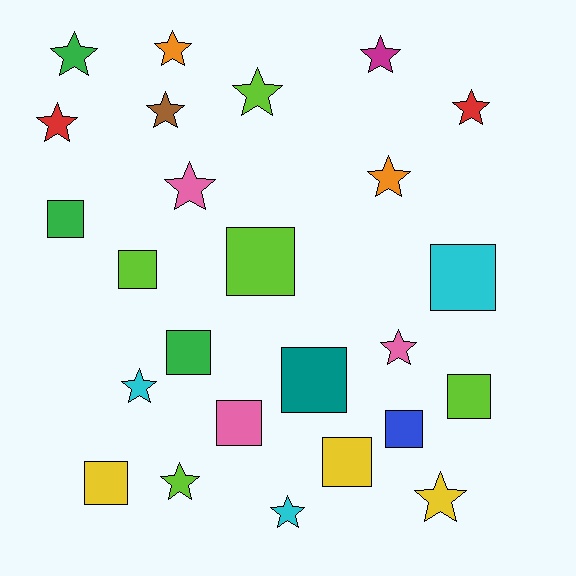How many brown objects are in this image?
There is 1 brown object.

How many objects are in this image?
There are 25 objects.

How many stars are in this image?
There are 14 stars.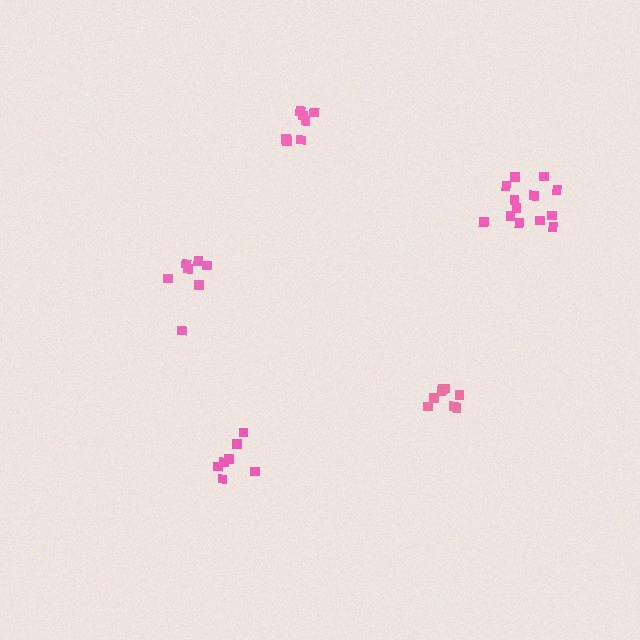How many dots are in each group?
Group 1: 13 dots, Group 2: 7 dots, Group 3: 8 dots, Group 4: 7 dots, Group 5: 7 dots (42 total).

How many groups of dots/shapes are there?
There are 5 groups.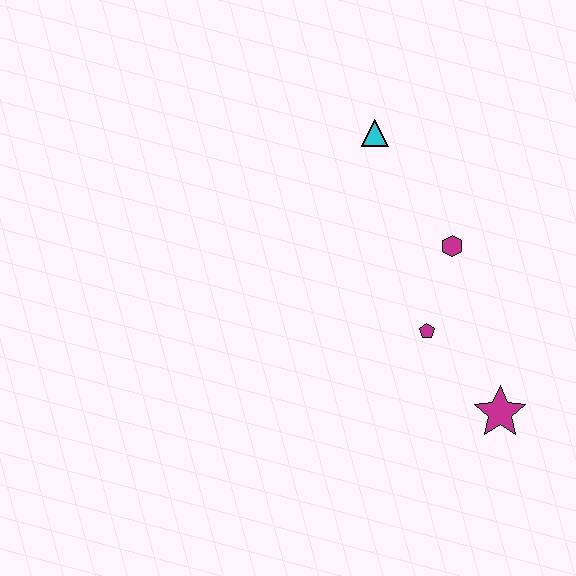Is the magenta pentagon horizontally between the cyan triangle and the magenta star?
Yes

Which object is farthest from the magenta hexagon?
The magenta star is farthest from the magenta hexagon.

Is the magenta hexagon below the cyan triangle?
Yes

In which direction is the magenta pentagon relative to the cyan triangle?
The magenta pentagon is below the cyan triangle.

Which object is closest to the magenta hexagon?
The magenta pentagon is closest to the magenta hexagon.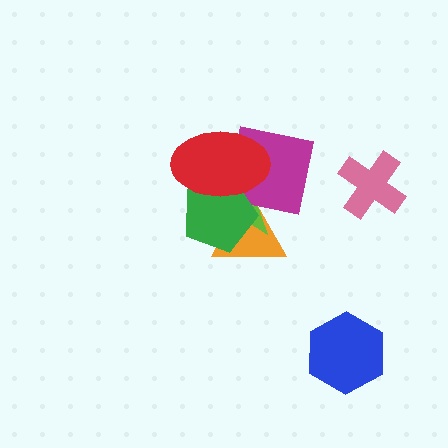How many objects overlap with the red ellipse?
4 objects overlap with the red ellipse.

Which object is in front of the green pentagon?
The red ellipse is in front of the green pentagon.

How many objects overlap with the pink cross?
0 objects overlap with the pink cross.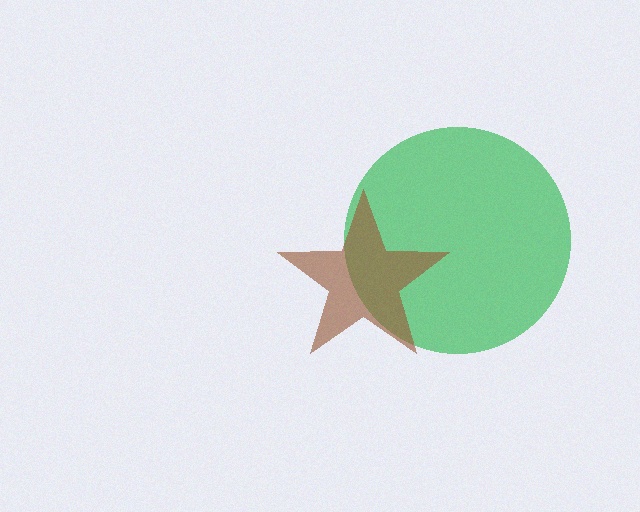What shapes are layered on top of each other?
The layered shapes are: a green circle, a brown star.